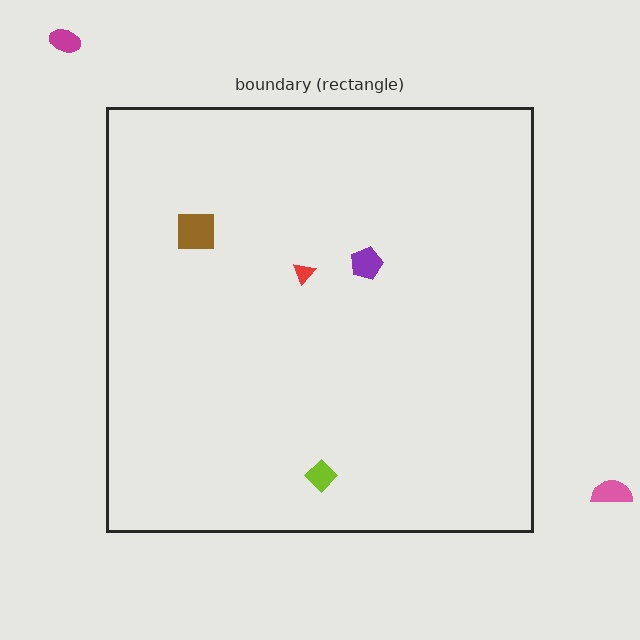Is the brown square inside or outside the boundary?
Inside.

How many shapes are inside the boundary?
4 inside, 2 outside.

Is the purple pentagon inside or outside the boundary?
Inside.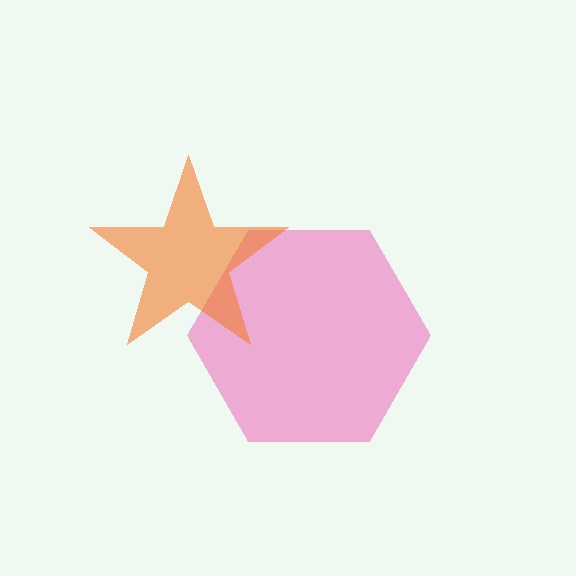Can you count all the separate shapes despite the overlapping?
Yes, there are 2 separate shapes.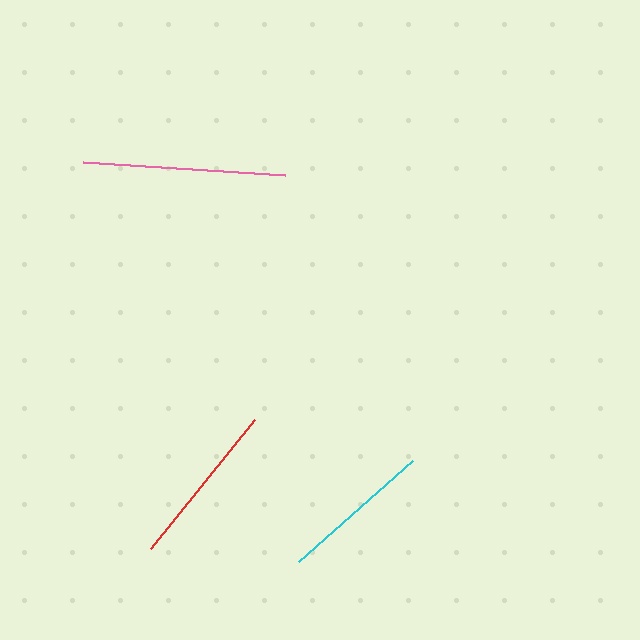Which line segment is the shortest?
The cyan line is the shortest at approximately 152 pixels.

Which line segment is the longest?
The pink line is the longest at approximately 202 pixels.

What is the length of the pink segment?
The pink segment is approximately 202 pixels long.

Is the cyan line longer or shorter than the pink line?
The pink line is longer than the cyan line.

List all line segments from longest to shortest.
From longest to shortest: pink, red, cyan.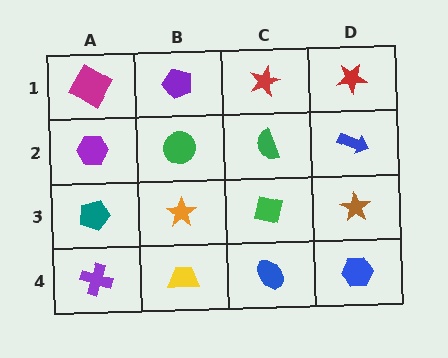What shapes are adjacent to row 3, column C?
A green semicircle (row 2, column C), a blue ellipse (row 4, column C), an orange star (row 3, column B), a brown star (row 3, column D).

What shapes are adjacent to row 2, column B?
A purple pentagon (row 1, column B), an orange star (row 3, column B), a purple hexagon (row 2, column A), a green semicircle (row 2, column C).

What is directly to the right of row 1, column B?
A red star.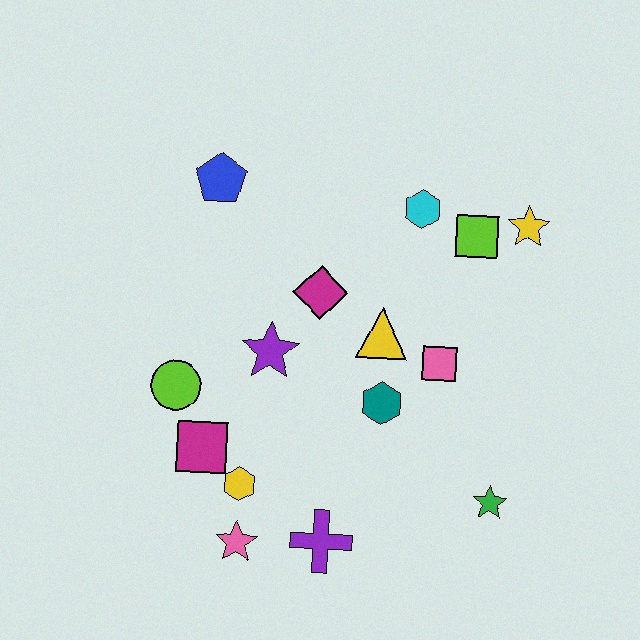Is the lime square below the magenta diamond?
No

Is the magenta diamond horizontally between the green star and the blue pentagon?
Yes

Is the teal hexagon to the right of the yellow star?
No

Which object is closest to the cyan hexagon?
The lime square is closest to the cyan hexagon.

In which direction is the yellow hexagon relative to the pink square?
The yellow hexagon is to the left of the pink square.